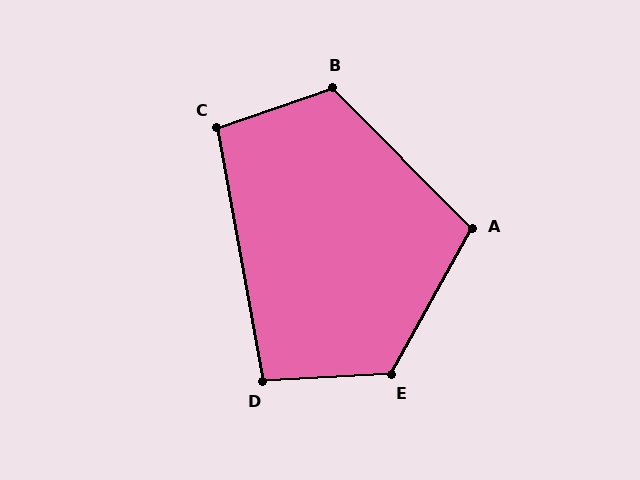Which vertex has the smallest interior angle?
D, at approximately 97 degrees.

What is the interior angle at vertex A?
Approximately 106 degrees (obtuse).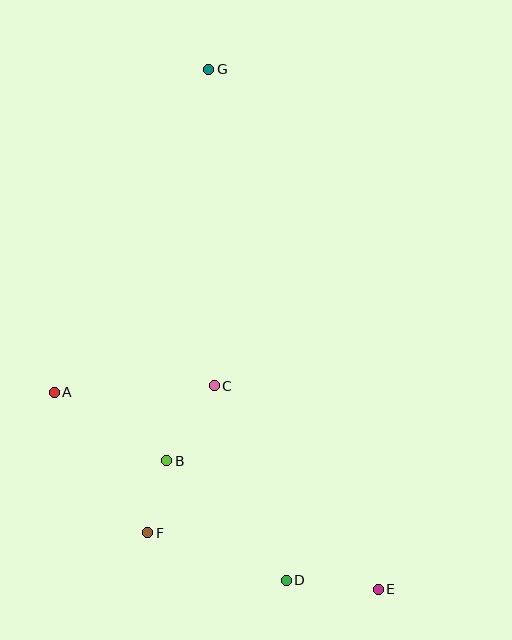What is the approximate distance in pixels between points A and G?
The distance between A and G is approximately 358 pixels.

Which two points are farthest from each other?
Points E and G are farthest from each other.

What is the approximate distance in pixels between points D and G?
The distance between D and G is approximately 517 pixels.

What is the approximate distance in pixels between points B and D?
The distance between B and D is approximately 169 pixels.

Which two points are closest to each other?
Points B and F are closest to each other.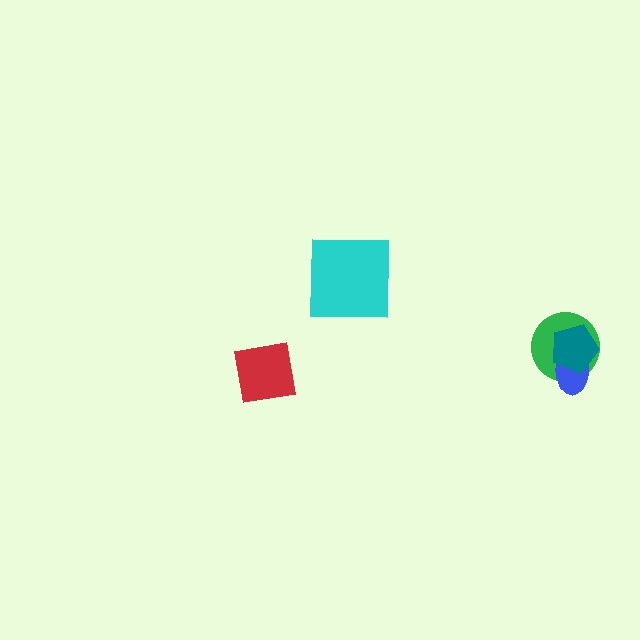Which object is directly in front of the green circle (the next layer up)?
The blue ellipse is directly in front of the green circle.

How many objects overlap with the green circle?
2 objects overlap with the green circle.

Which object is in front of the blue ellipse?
The teal pentagon is in front of the blue ellipse.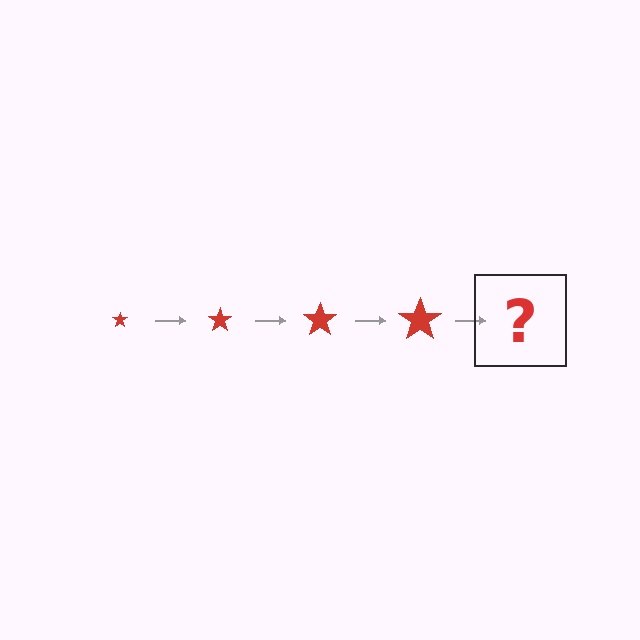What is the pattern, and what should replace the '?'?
The pattern is that the star gets progressively larger each step. The '?' should be a red star, larger than the previous one.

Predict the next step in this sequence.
The next step is a red star, larger than the previous one.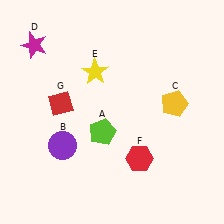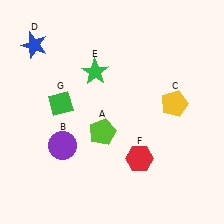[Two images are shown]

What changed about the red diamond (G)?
In Image 1, G is red. In Image 2, it changed to green.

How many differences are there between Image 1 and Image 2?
There are 3 differences between the two images.